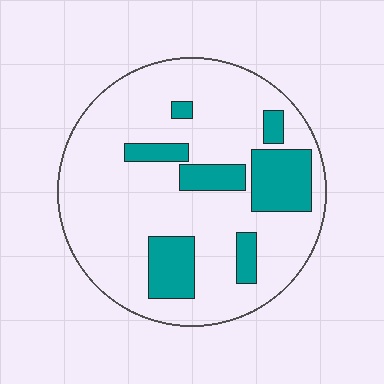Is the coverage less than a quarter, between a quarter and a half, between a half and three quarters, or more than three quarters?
Less than a quarter.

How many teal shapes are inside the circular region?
7.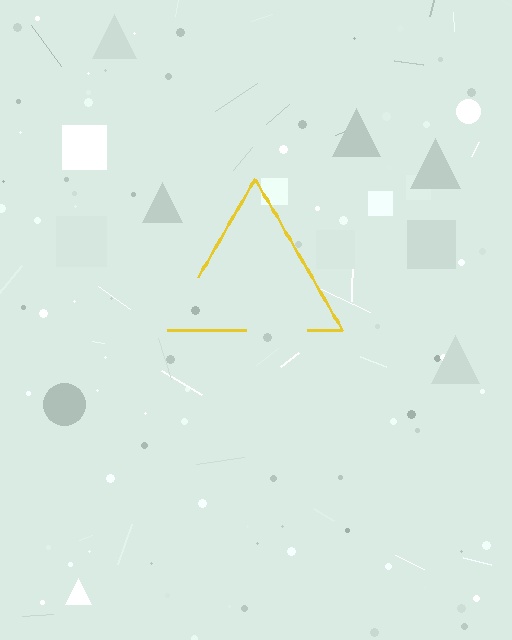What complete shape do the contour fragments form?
The contour fragments form a triangle.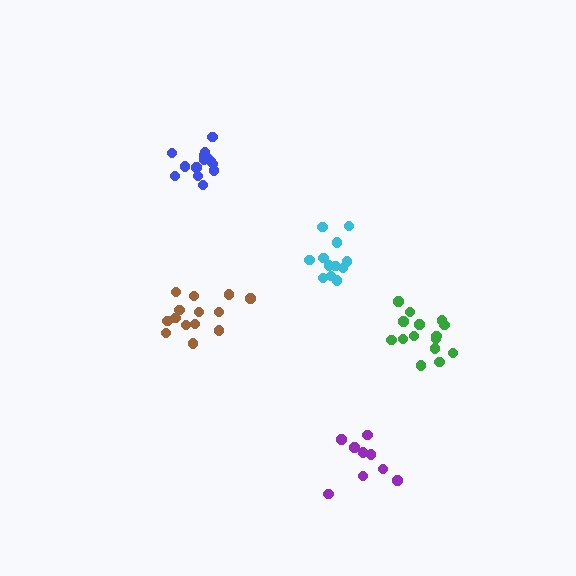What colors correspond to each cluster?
The clusters are colored: cyan, brown, blue, green, purple.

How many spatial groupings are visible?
There are 5 spatial groupings.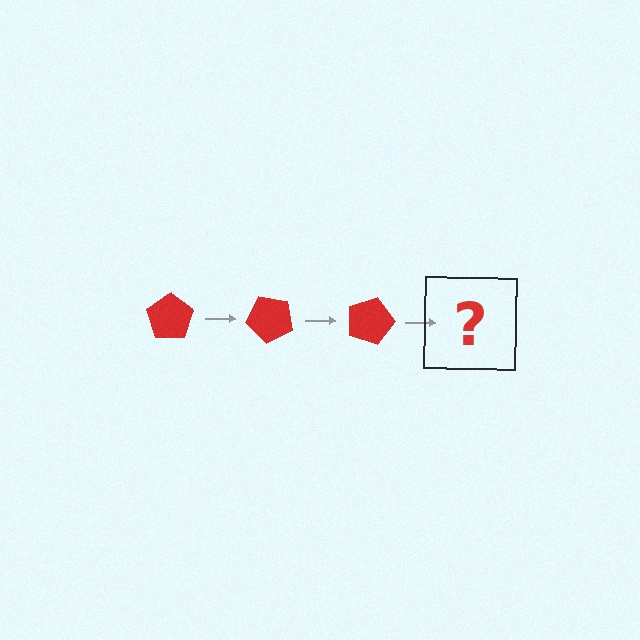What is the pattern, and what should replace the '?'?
The pattern is that the pentagon rotates 45 degrees each step. The '?' should be a red pentagon rotated 135 degrees.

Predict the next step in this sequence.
The next step is a red pentagon rotated 135 degrees.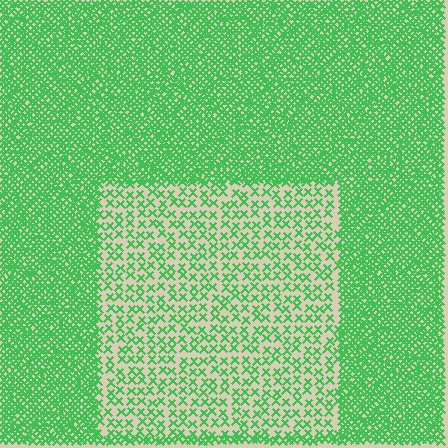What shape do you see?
I see a rectangle.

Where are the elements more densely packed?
The elements are more densely packed outside the rectangle boundary.